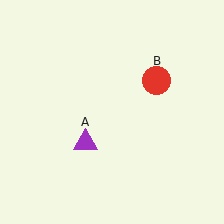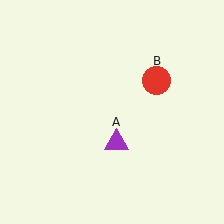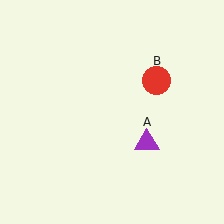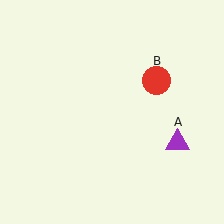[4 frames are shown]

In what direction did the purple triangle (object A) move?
The purple triangle (object A) moved right.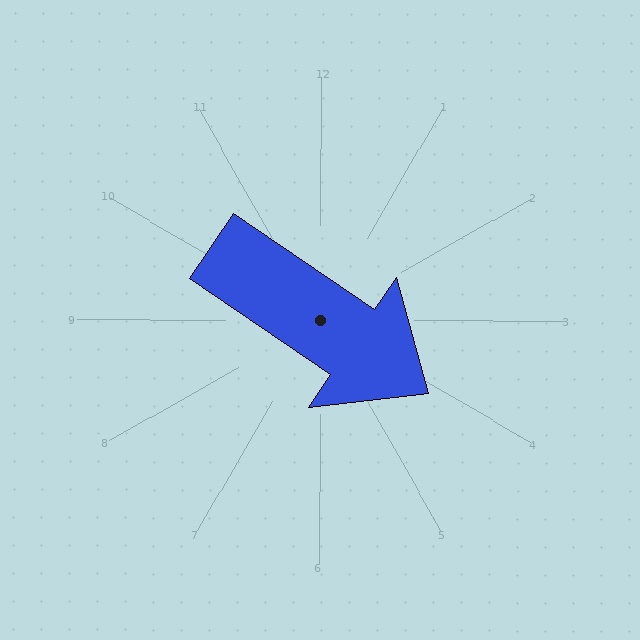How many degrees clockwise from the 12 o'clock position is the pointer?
Approximately 124 degrees.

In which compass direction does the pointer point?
Southeast.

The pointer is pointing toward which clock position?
Roughly 4 o'clock.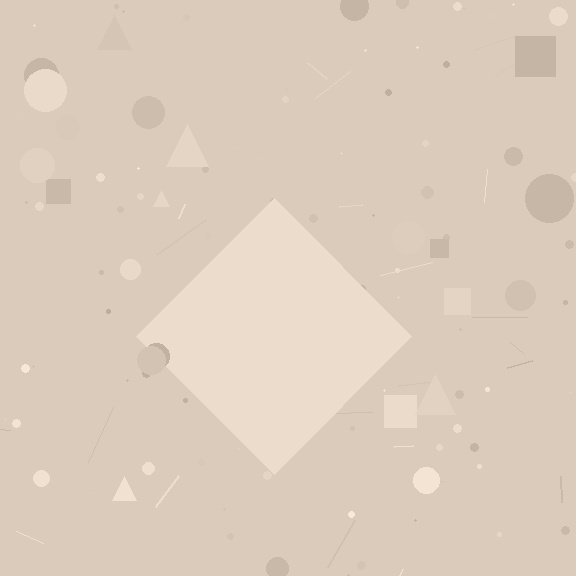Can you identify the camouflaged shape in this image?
The camouflaged shape is a diamond.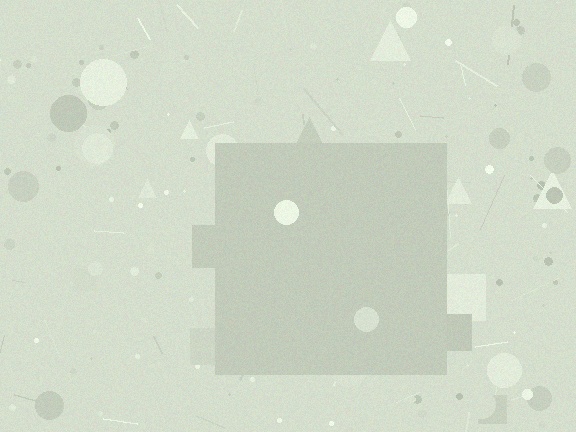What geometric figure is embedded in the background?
A square is embedded in the background.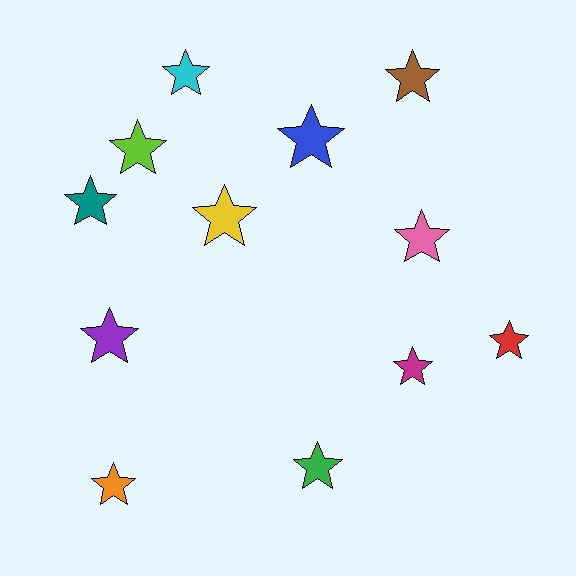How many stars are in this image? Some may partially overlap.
There are 12 stars.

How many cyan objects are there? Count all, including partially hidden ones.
There is 1 cyan object.